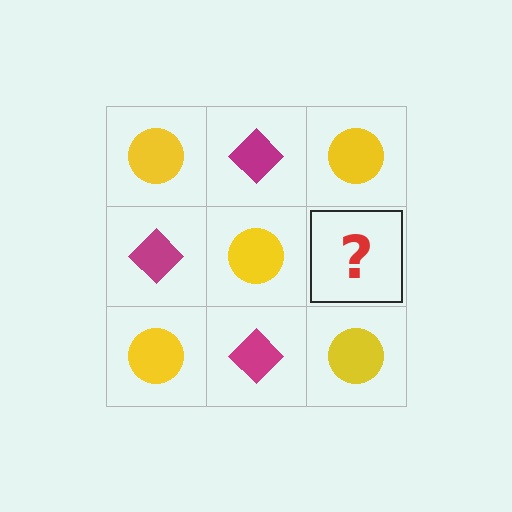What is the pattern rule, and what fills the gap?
The rule is that it alternates yellow circle and magenta diamond in a checkerboard pattern. The gap should be filled with a magenta diamond.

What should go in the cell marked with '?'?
The missing cell should contain a magenta diamond.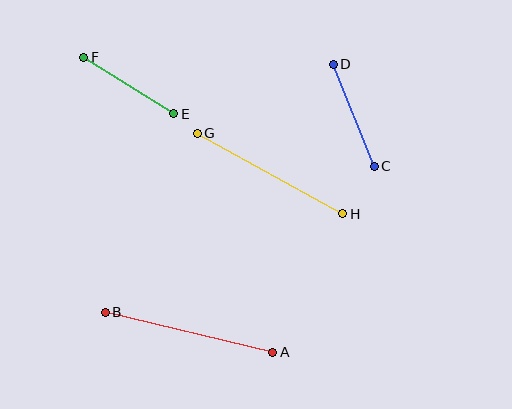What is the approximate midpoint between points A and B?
The midpoint is at approximately (189, 332) pixels.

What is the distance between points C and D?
The distance is approximately 110 pixels.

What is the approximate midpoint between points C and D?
The midpoint is at approximately (354, 115) pixels.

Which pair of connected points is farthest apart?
Points A and B are farthest apart.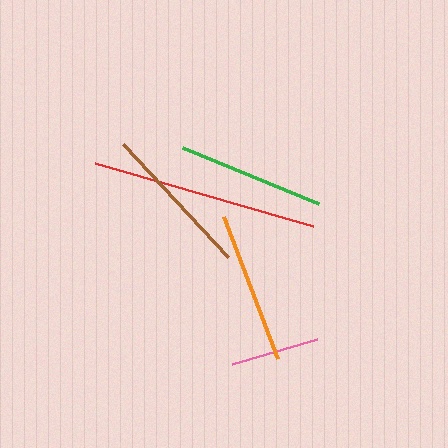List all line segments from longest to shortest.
From longest to shortest: red, brown, orange, green, pink.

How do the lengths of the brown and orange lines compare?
The brown and orange lines are approximately the same length.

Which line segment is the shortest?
The pink line is the shortest at approximately 88 pixels.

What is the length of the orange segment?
The orange segment is approximately 152 pixels long.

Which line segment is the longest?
The red line is the longest at approximately 227 pixels.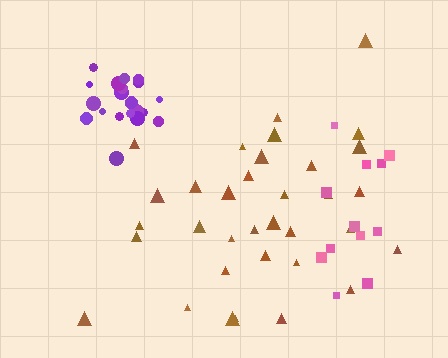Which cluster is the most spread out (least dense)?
Pink.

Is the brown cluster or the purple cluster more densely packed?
Purple.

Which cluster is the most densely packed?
Purple.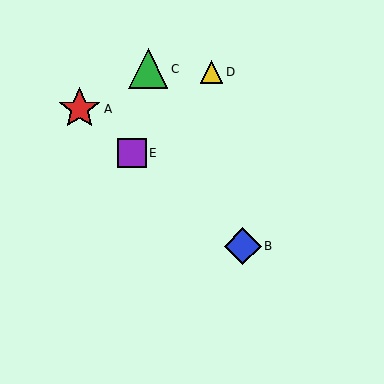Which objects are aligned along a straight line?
Objects A, B, E are aligned along a straight line.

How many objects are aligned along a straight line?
3 objects (A, B, E) are aligned along a straight line.